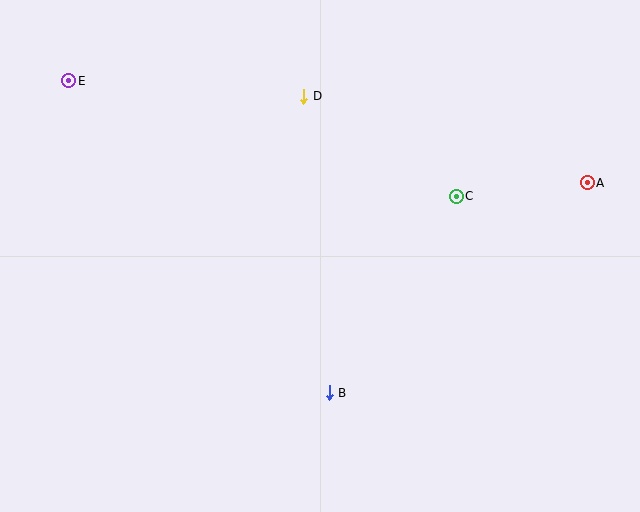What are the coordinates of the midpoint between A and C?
The midpoint between A and C is at (522, 189).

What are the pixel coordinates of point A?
Point A is at (587, 183).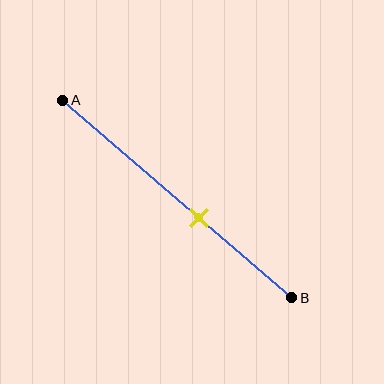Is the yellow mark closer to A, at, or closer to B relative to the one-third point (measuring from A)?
The yellow mark is closer to point B than the one-third point of segment AB.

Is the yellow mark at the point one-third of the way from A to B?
No, the mark is at about 60% from A, not at the 33% one-third point.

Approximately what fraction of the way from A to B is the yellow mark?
The yellow mark is approximately 60% of the way from A to B.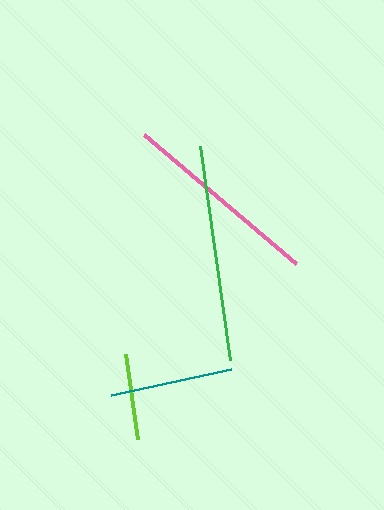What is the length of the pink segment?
The pink segment is approximately 199 pixels long.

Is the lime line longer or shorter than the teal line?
The teal line is longer than the lime line.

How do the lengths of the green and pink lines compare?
The green and pink lines are approximately the same length.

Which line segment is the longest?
The green line is the longest at approximately 216 pixels.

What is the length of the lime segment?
The lime segment is approximately 85 pixels long.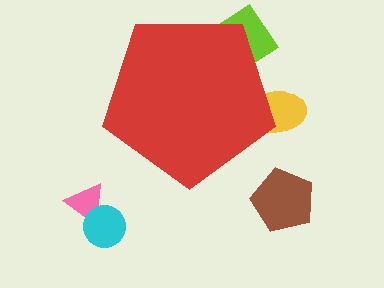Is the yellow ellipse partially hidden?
Yes, the yellow ellipse is partially hidden behind the red pentagon.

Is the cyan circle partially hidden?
No, the cyan circle is fully visible.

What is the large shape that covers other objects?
A red pentagon.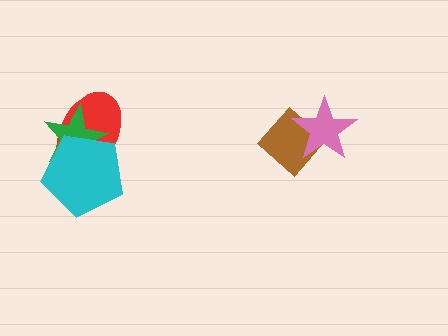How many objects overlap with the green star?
2 objects overlap with the green star.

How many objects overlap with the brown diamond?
1 object overlaps with the brown diamond.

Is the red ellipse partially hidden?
Yes, it is partially covered by another shape.